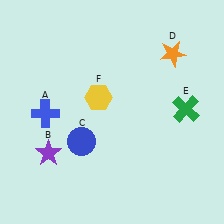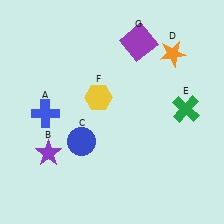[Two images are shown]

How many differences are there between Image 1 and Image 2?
There is 1 difference between the two images.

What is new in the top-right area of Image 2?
A purple square (G) was added in the top-right area of Image 2.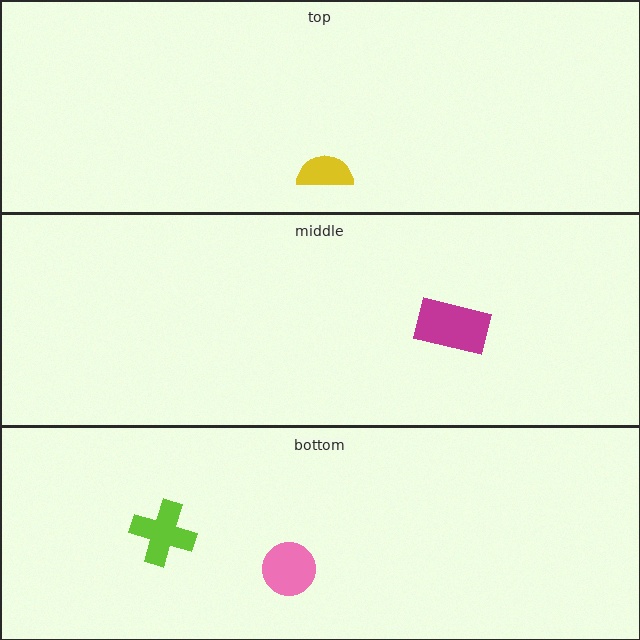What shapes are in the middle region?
The magenta rectangle.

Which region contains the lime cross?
The bottom region.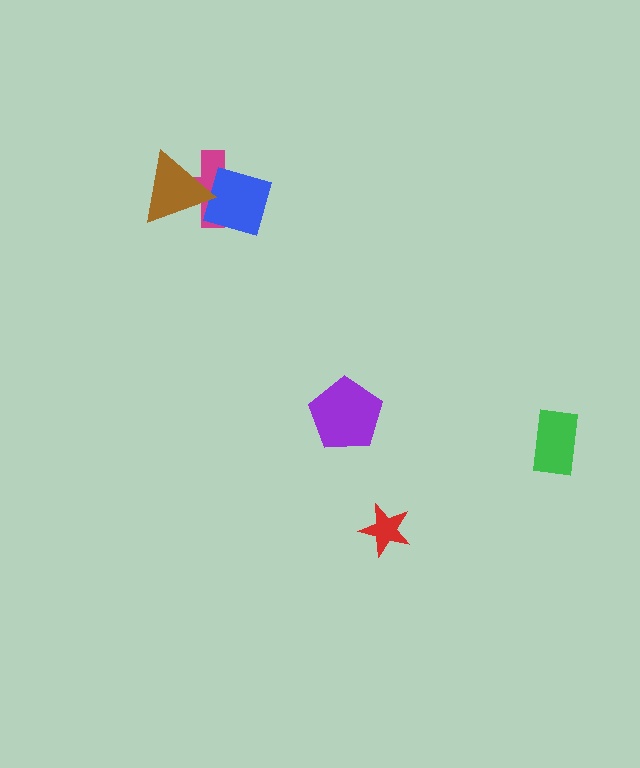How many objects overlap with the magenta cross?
2 objects overlap with the magenta cross.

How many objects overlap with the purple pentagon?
0 objects overlap with the purple pentagon.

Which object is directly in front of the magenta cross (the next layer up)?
The blue square is directly in front of the magenta cross.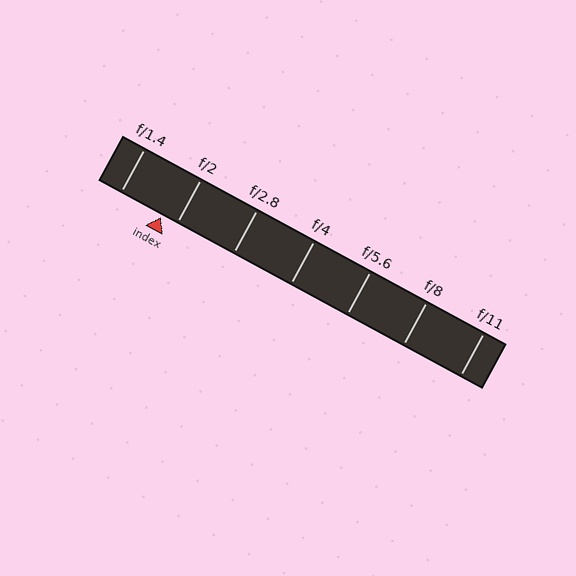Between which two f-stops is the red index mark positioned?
The index mark is between f/1.4 and f/2.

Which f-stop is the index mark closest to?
The index mark is closest to f/2.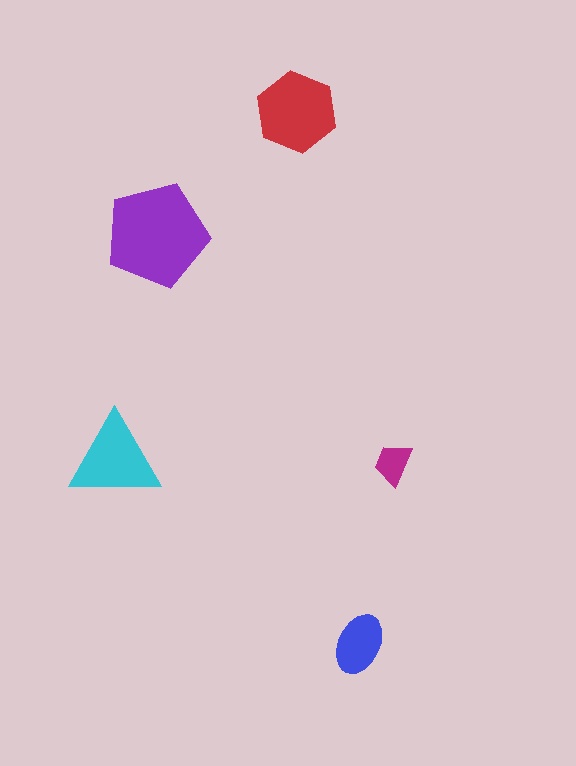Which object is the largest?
The purple pentagon.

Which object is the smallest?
The magenta trapezoid.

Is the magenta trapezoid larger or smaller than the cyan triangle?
Smaller.